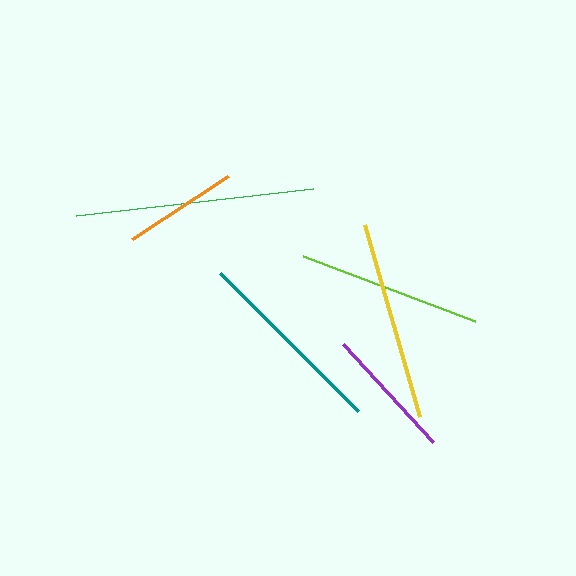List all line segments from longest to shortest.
From longest to shortest: green, yellow, teal, lime, purple, orange.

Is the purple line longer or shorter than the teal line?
The teal line is longer than the purple line.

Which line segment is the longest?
The green line is the longest at approximately 239 pixels.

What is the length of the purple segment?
The purple segment is approximately 133 pixels long.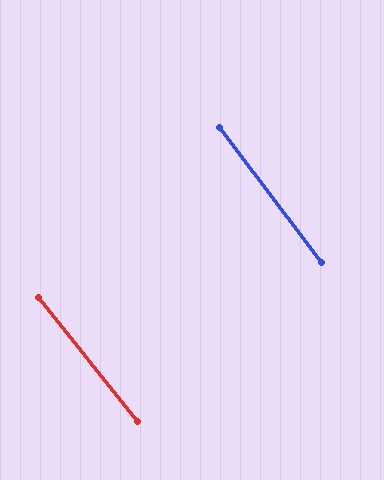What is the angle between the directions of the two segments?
Approximately 1 degree.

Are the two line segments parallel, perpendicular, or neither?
Parallel — their directions differ by only 1.5°.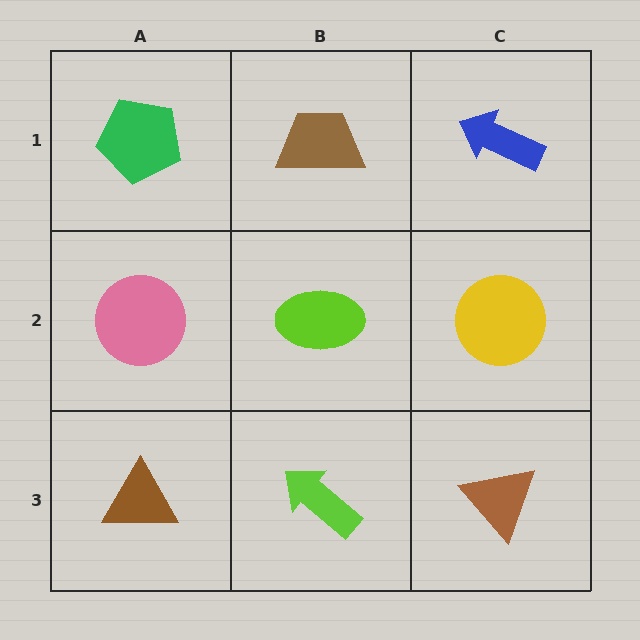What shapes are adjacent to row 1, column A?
A pink circle (row 2, column A), a brown trapezoid (row 1, column B).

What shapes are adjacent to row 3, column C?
A yellow circle (row 2, column C), a lime arrow (row 3, column B).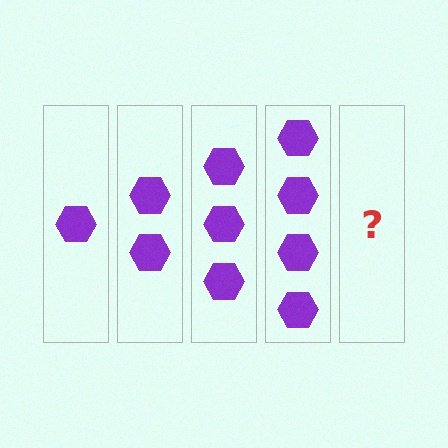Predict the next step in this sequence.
The next step is 5 hexagons.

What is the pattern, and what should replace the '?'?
The pattern is that each step adds one more hexagon. The '?' should be 5 hexagons.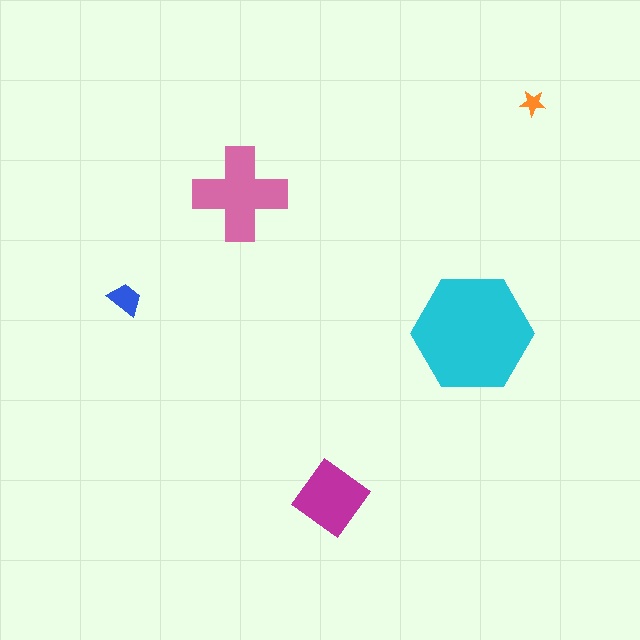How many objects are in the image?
There are 5 objects in the image.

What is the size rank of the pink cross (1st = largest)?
2nd.